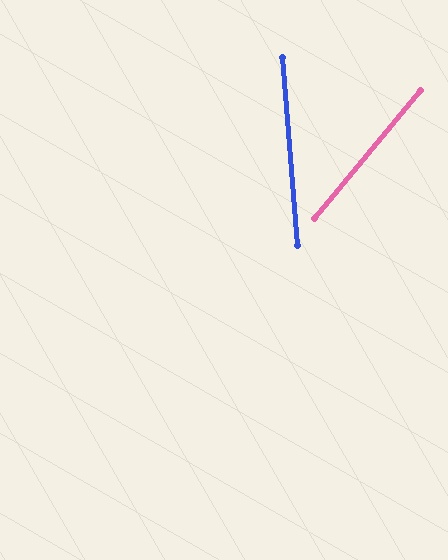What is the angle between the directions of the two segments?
Approximately 44 degrees.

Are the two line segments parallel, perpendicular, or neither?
Neither parallel nor perpendicular — they differ by about 44°.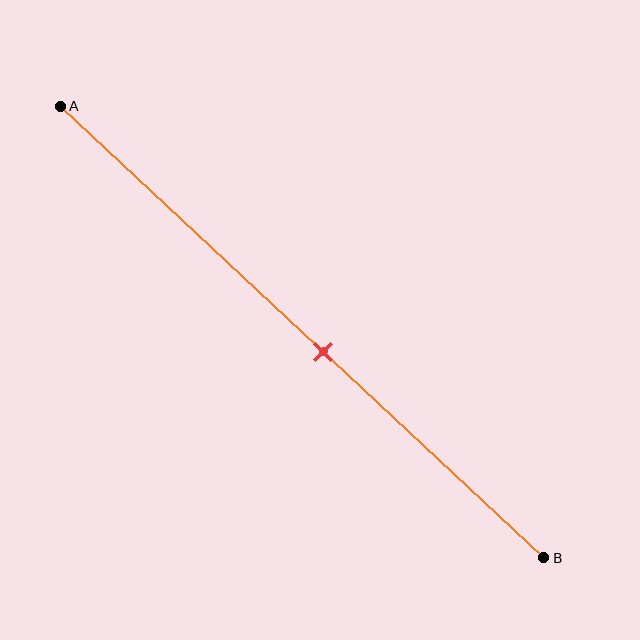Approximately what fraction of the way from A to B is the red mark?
The red mark is approximately 55% of the way from A to B.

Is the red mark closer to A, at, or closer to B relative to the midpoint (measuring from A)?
The red mark is closer to point B than the midpoint of segment AB.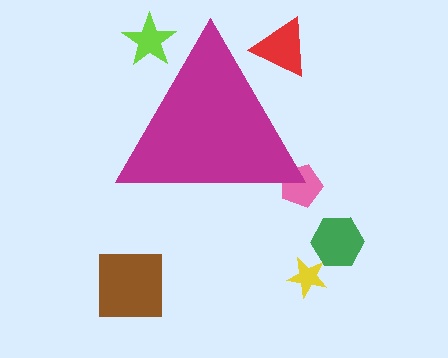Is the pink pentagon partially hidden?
Yes, the pink pentagon is partially hidden behind the magenta triangle.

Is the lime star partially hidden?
Yes, the lime star is partially hidden behind the magenta triangle.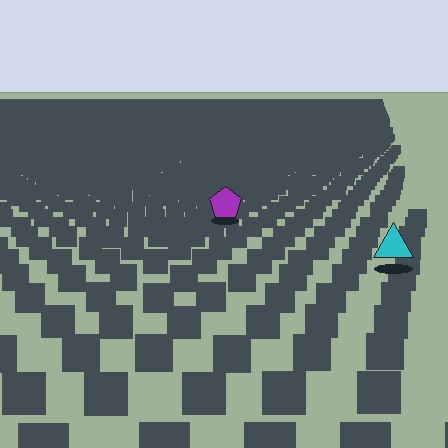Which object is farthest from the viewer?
The purple pentagon is farthest from the viewer. It appears smaller and the ground texture around it is denser.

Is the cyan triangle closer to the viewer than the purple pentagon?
Yes. The cyan triangle is closer — you can tell from the texture gradient: the ground texture is coarser near it.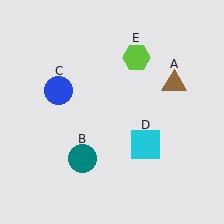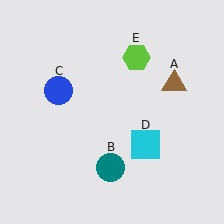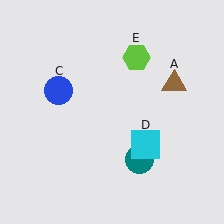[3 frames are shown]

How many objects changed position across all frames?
1 object changed position: teal circle (object B).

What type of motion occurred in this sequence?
The teal circle (object B) rotated counterclockwise around the center of the scene.